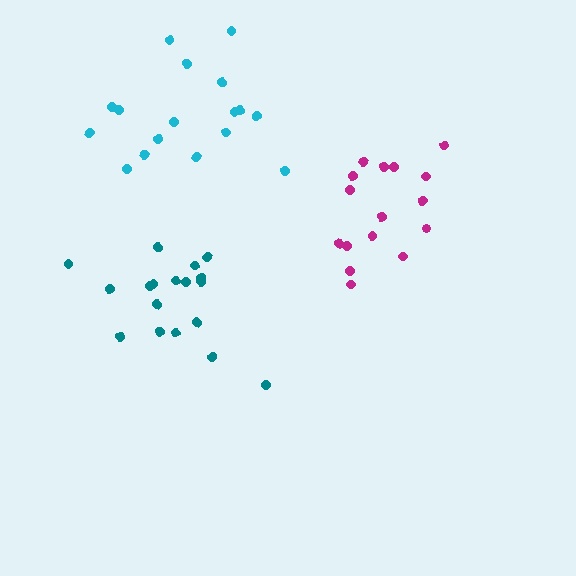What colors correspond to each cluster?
The clusters are colored: magenta, teal, cyan.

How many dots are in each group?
Group 1: 16 dots, Group 2: 18 dots, Group 3: 17 dots (51 total).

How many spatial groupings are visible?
There are 3 spatial groupings.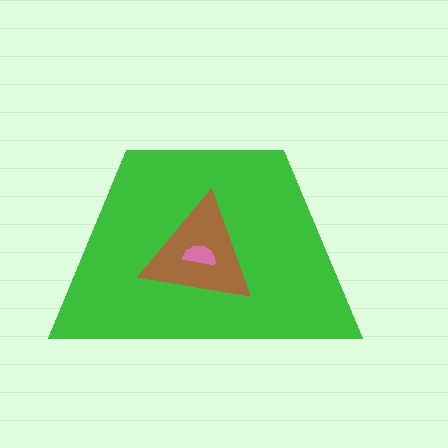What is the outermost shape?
The green trapezoid.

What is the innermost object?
The pink semicircle.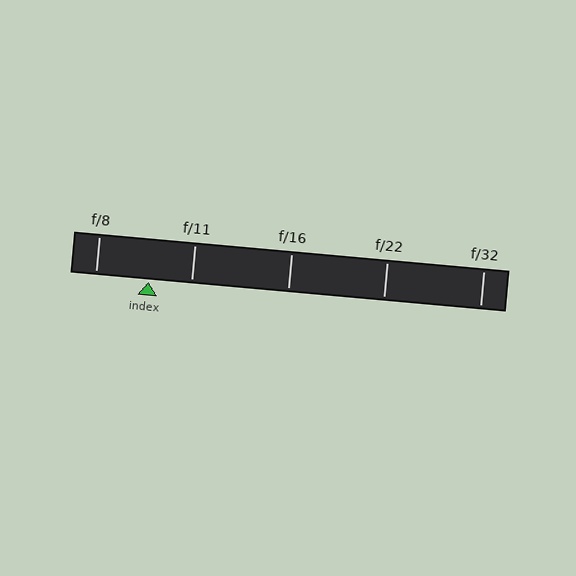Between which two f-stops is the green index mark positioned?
The index mark is between f/8 and f/11.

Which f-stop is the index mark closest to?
The index mark is closest to f/11.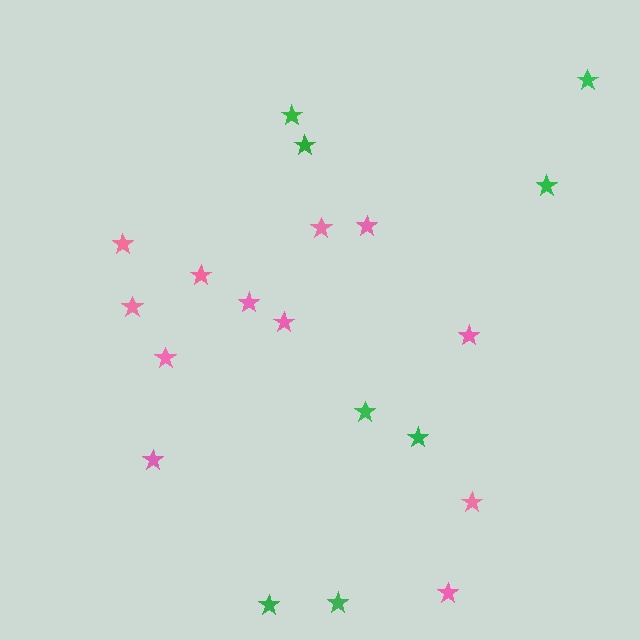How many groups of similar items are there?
There are 2 groups: one group of green stars (8) and one group of pink stars (12).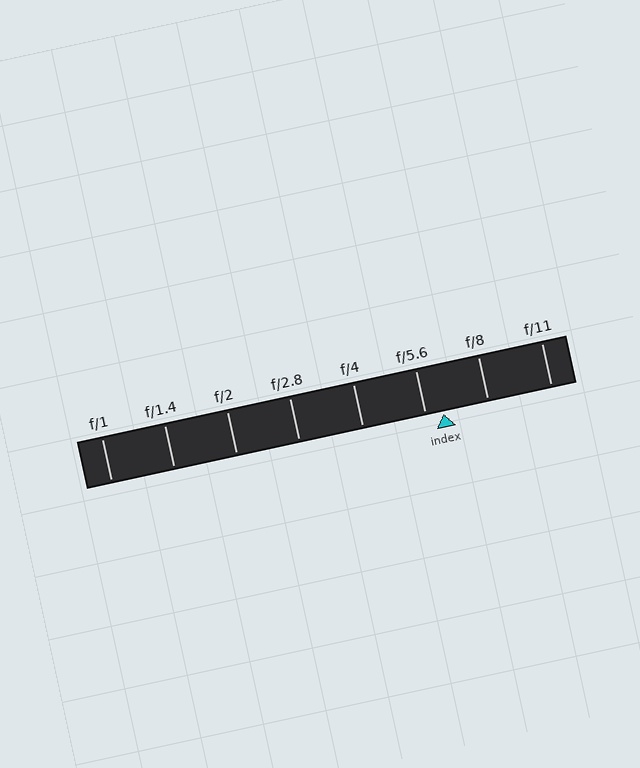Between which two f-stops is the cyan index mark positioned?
The index mark is between f/5.6 and f/8.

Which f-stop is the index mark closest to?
The index mark is closest to f/5.6.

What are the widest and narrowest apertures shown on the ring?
The widest aperture shown is f/1 and the narrowest is f/11.